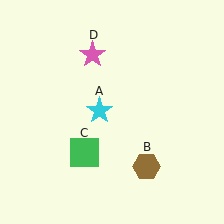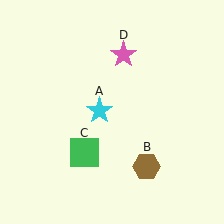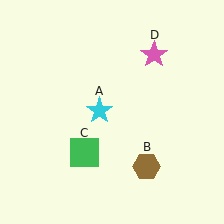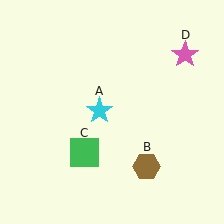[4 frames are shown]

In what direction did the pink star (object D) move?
The pink star (object D) moved right.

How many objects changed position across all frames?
1 object changed position: pink star (object D).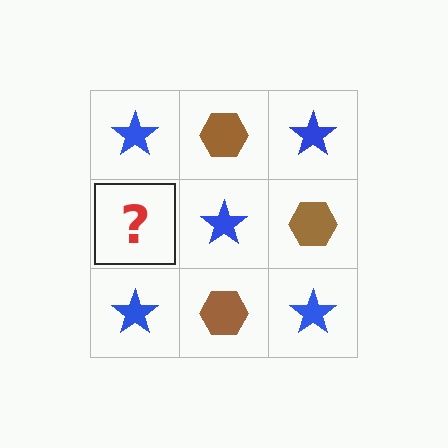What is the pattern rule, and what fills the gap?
The rule is that it alternates blue star and brown hexagon in a checkerboard pattern. The gap should be filled with a brown hexagon.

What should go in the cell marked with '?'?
The missing cell should contain a brown hexagon.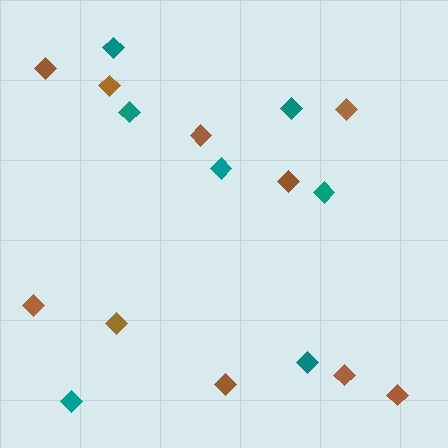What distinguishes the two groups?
There are 2 groups: one group of brown diamonds (10) and one group of teal diamonds (7).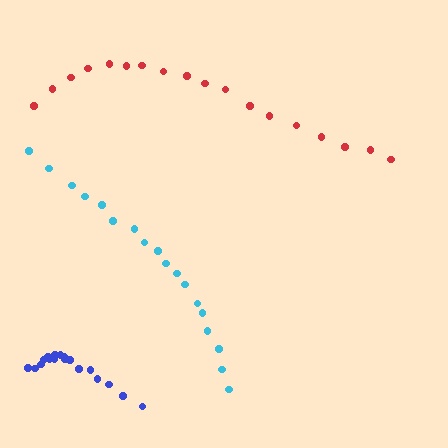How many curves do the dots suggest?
There are 3 distinct paths.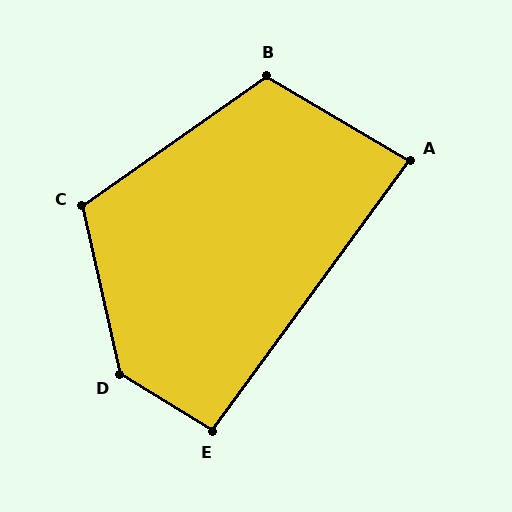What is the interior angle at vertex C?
Approximately 113 degrees (obtuse).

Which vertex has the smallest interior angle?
A, at approximately 85 degrees.